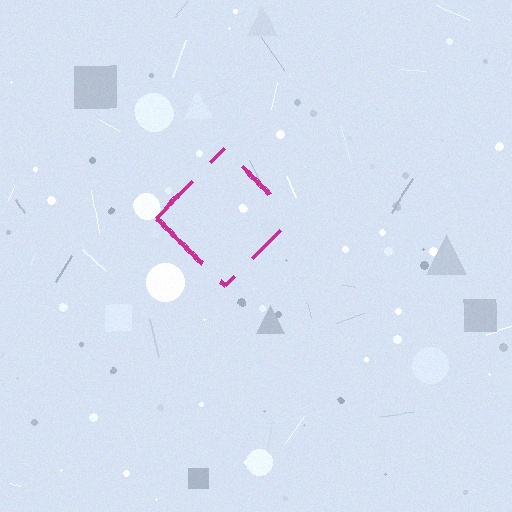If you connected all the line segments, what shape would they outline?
They would outline a diamond.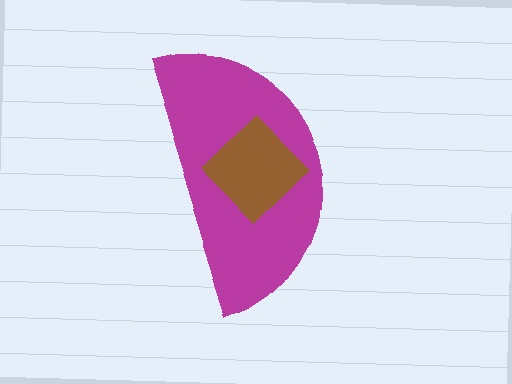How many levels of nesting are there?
2.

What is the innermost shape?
The brown diamond.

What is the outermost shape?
The magenta semicircle.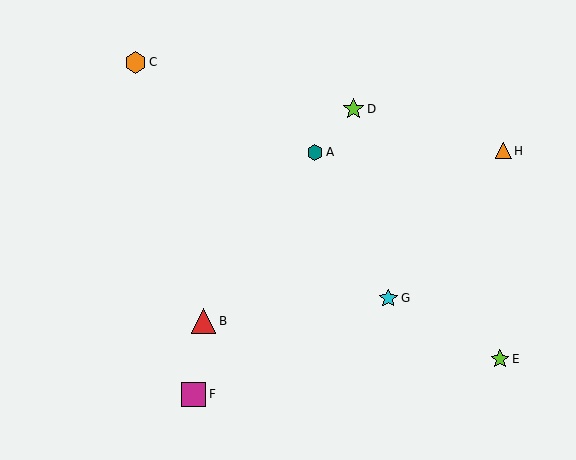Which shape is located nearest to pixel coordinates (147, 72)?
The orange hexagon (labeled C) at (135, 62) is nearest to that location.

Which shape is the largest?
The red triangle (labeled B) is the largest.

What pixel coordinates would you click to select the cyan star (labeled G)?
Click at (388, 298) to select the cyan star G.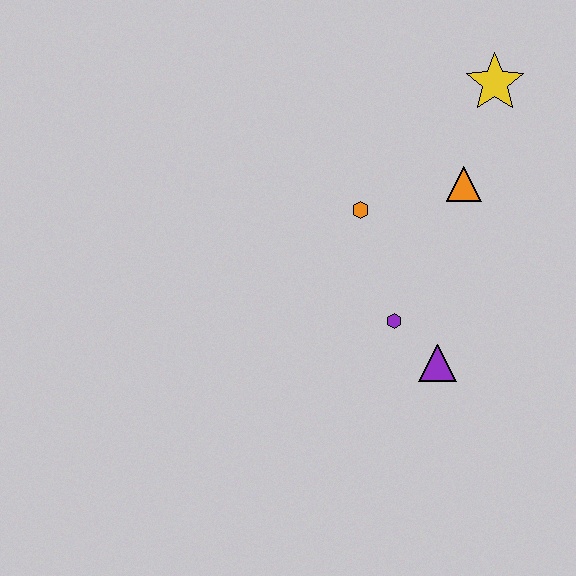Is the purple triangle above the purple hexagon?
No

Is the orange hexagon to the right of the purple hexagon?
No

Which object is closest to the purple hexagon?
The purple triangle is closest to the purple hexagon.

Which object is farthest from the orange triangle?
The purple triangle is farthest from the orange triangle.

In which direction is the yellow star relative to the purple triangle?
The yellow star is above the purple triangle.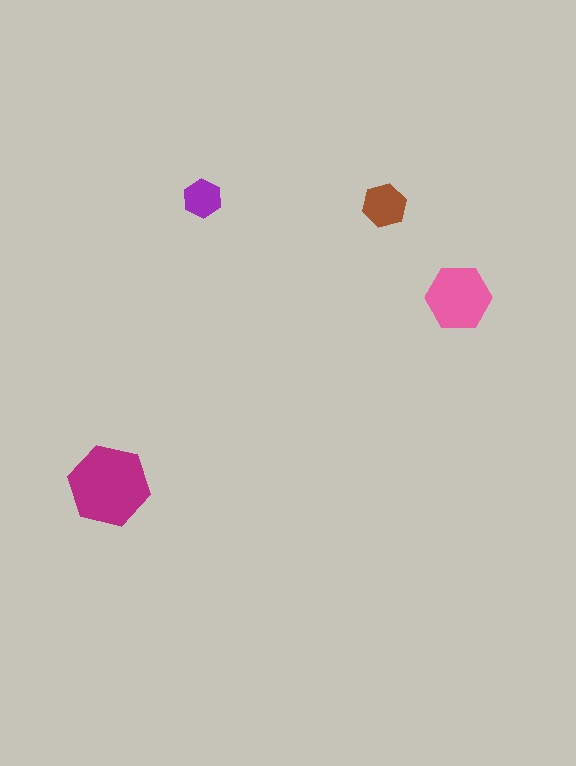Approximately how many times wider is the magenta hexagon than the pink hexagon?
About 1.5 times wider.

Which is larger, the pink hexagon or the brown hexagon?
The pink one.